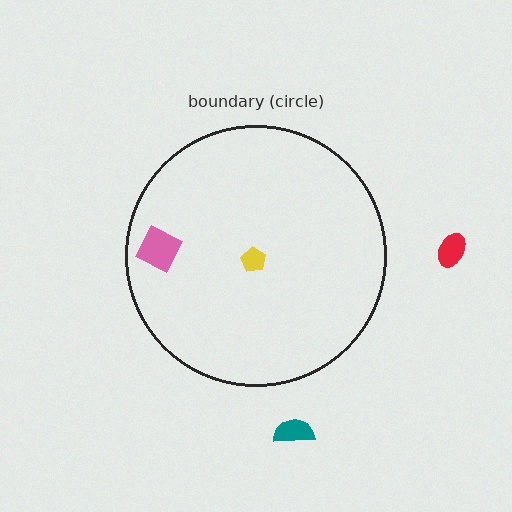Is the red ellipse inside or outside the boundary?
Outside.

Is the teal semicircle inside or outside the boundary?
Outside.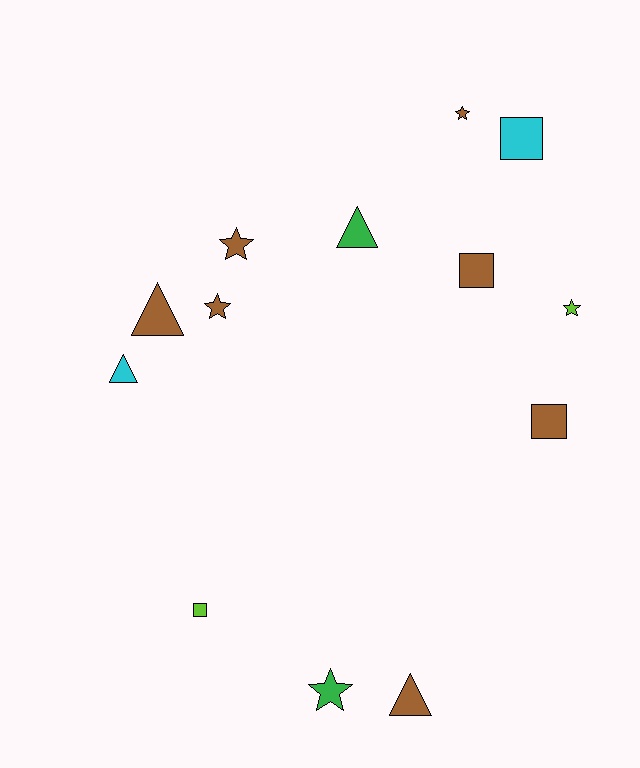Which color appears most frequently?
Brown, with 7 objects.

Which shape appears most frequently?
Star, with 5 objects.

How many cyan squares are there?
There is 1 cyan square.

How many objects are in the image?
There are 13 objects.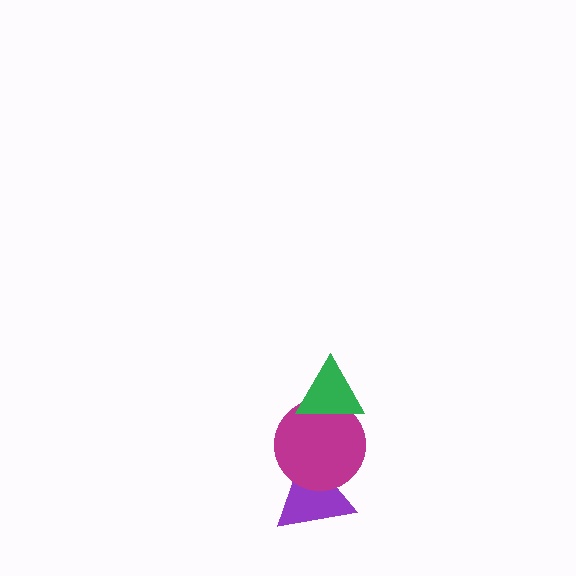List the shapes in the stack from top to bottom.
From top to bottom: the green triangle, the magenta circle, the purple triangle.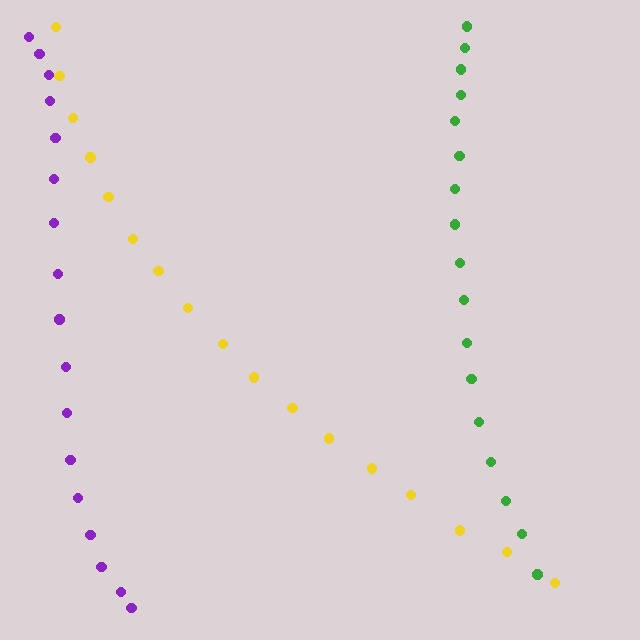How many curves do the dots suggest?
There are 3 distinct paths.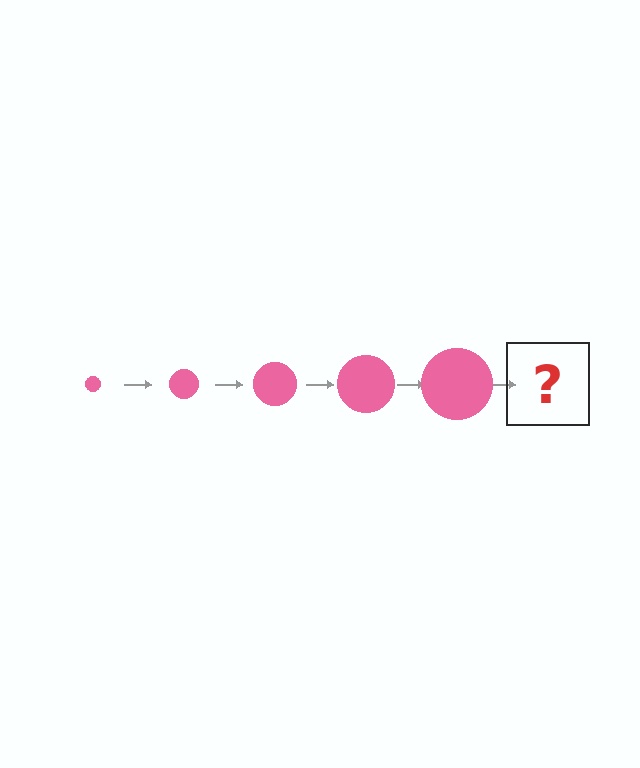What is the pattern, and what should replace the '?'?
The pattern is that the circle gets progressively larger each step. The '?' should be a pink circle, larger than the previous one.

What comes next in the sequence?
The next element should be a pink circle, larger than the previous one.